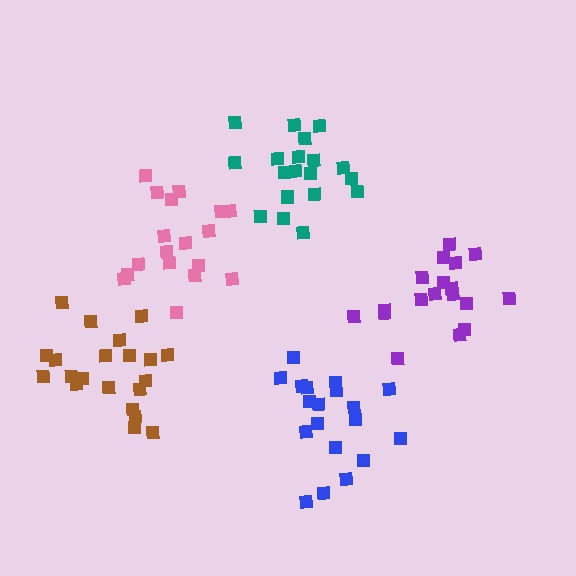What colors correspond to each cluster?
The clusters are colored: teal, blue, brown, pink, purple.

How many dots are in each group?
Group 1: 19 dots, Group 2: 19 dots, Group 3: 21 dots, Group 4: 18 dots, Group 5: 18 dots (95 total).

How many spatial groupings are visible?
There are 5 spatial groupings.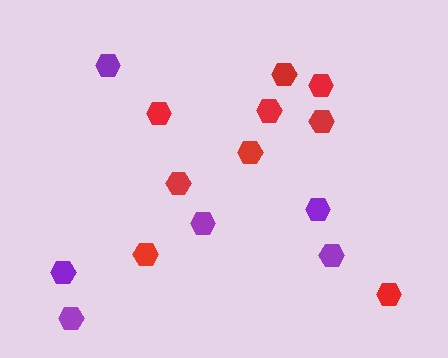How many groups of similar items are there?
There are 2 groups: one group of purple hexagons (6) and one group of red hexagons (9).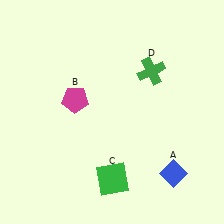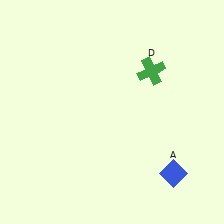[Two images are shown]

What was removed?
The green square (C), the magenta pentagon (B) were removed in Image 2.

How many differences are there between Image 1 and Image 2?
There are 2 differences between the two images.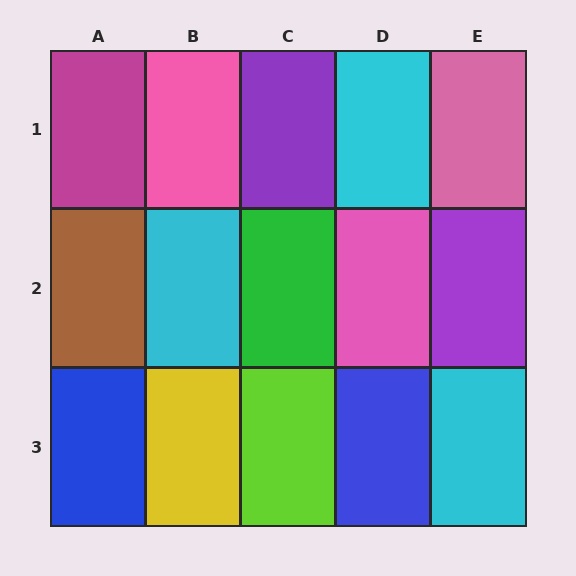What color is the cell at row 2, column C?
Green.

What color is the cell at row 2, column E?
Purple.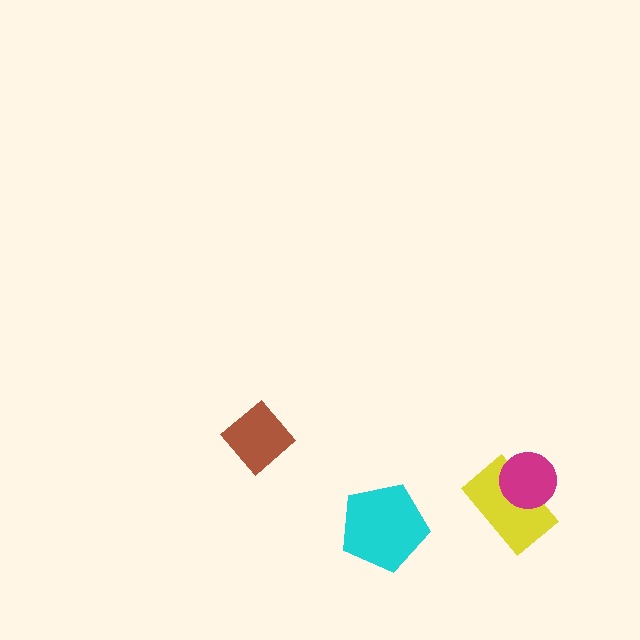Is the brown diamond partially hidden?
No, no other shape covers it.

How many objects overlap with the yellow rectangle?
1 object overlaps with the yellow rectangle.